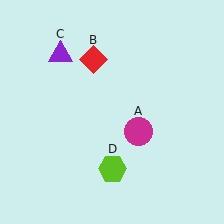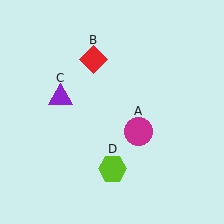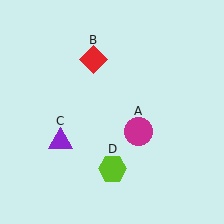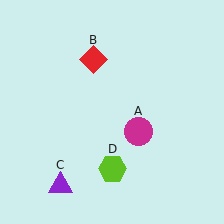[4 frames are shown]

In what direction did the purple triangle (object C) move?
The purple triangle (object C) moved down.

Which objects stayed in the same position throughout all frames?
Magenta circle (object A) and red diamond (object B) and lime hexagon (object D) remained stationary.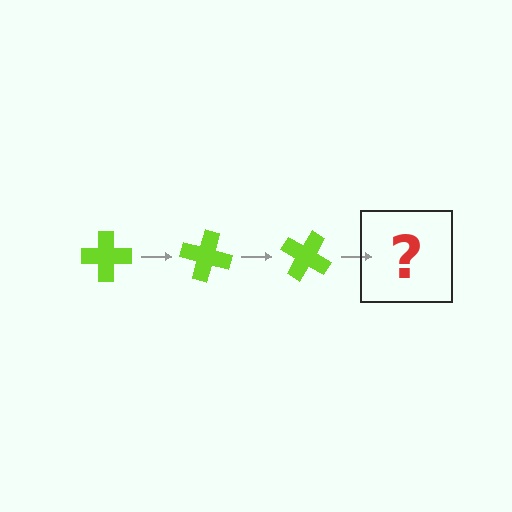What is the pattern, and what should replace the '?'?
The pattern is that the cross rotates 15 degrees each step. The '?' should be a lime cross rotated 45 degrees.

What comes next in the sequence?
The next element should be a lime cross rotated 45 degrees.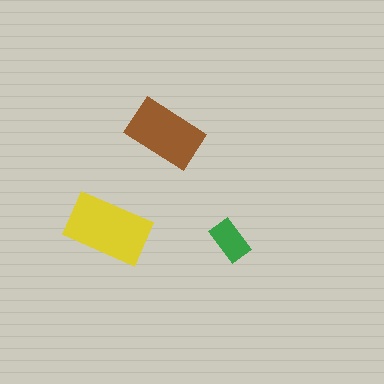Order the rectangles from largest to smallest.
the yellow one, the brown one, the green one.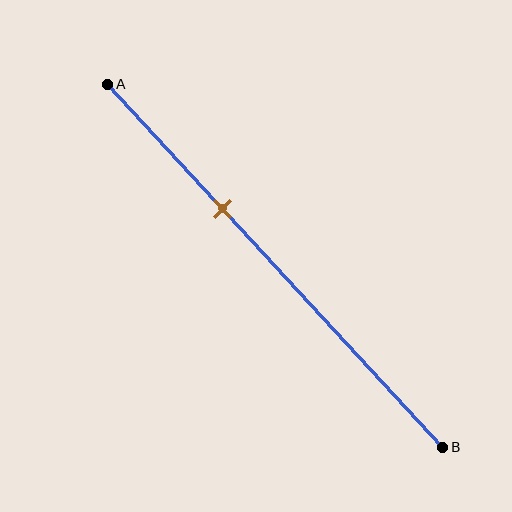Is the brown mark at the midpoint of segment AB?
No, the mark is at about 35% from A, not at the 50% midpoint.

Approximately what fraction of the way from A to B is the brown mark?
The brown mark is approximately 35% of the way from A to B.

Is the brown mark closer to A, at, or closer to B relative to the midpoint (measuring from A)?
The brown mark is closer to point A than the midpoint of segment AB.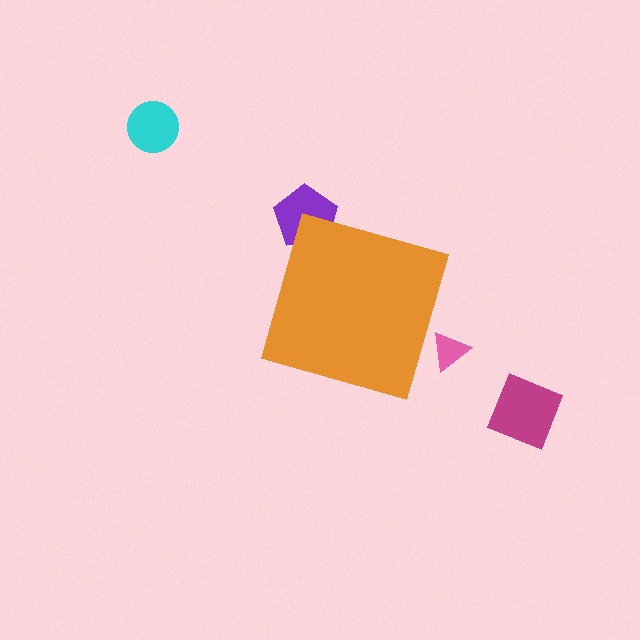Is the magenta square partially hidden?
No, the magenta square is fully visible.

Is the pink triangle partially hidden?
Yes, the pink triangle is partially hidden behind the orange diamond.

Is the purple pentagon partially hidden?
Yes, the purple pentagon is partially hidden behind the orange diamond.